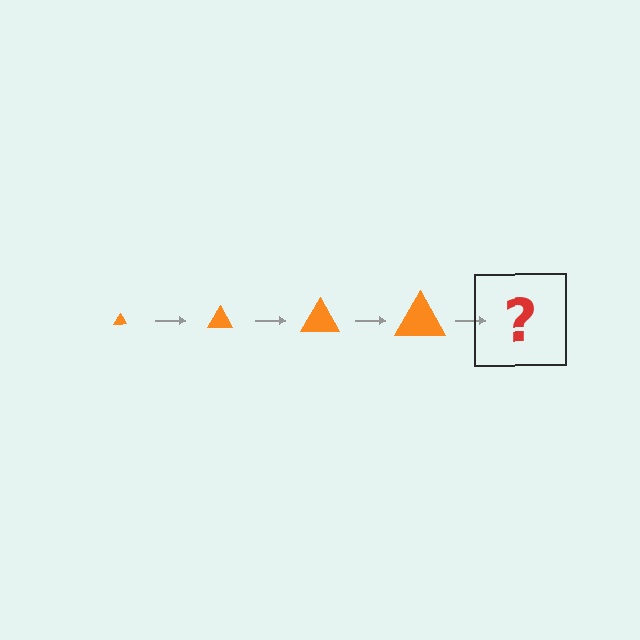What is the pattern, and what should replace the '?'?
The pattern is that the triangle gets progressively larger each step. The '?' should be an orange triangle, larger than the previous one.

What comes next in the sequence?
The next element should be an orange triangle, larger than the previous one.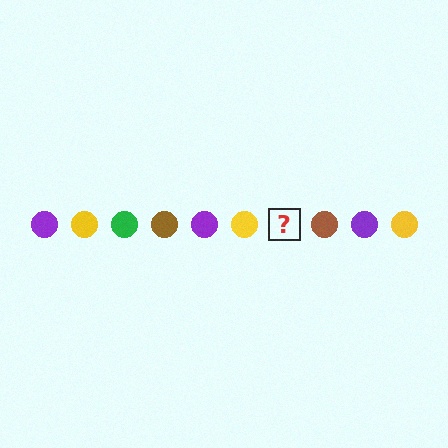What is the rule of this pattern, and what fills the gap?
The rule is that the pattern cycles through purple, yellow, green, brown circles. The gap should be filled with a green circle.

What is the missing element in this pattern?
The missing element is a green circle.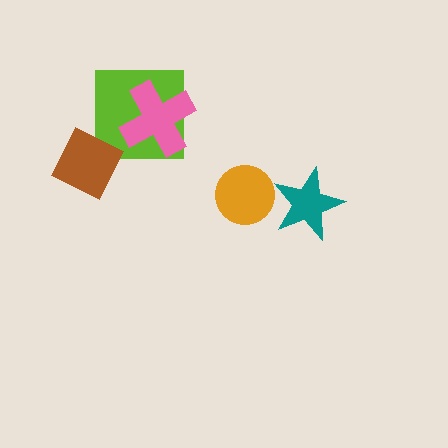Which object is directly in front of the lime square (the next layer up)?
The pink cross is directly in front of the lime square.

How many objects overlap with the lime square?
2 objects overlap with the lime square.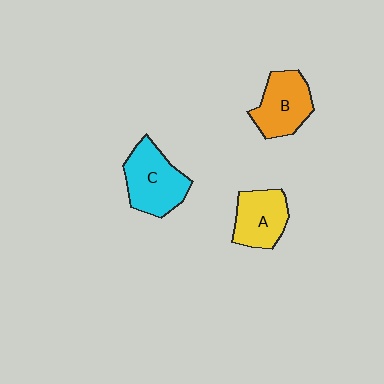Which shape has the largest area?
Shape C (cyan).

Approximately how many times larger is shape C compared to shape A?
Approximately 1.3 times.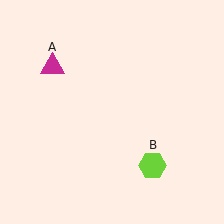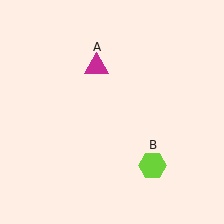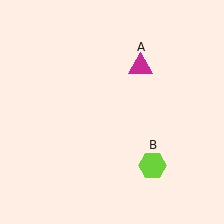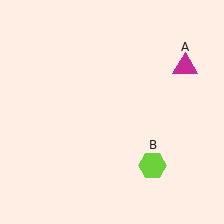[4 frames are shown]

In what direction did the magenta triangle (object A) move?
The magenta triangle (object A) moved right.